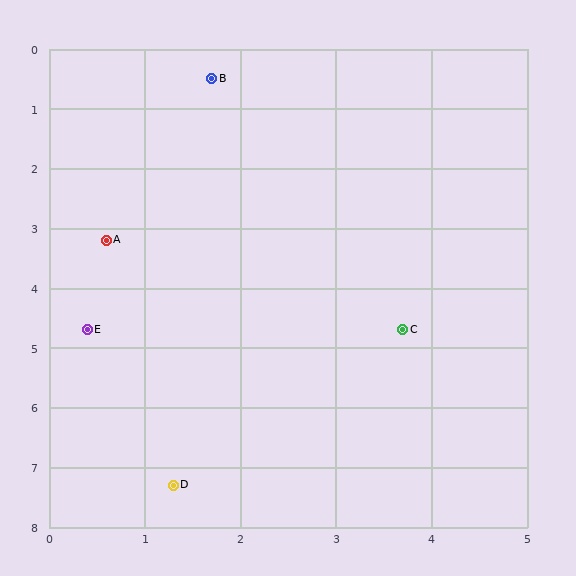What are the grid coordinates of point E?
Point E is at approximately (0.4, 4.7).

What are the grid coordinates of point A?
Point A is at approximately (0.6, 3.2).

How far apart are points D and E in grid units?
Points D and E are about 2.8 grid units apart.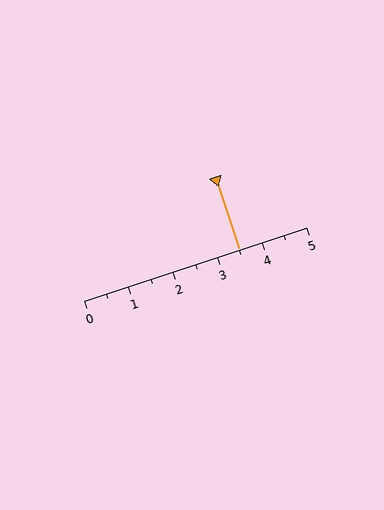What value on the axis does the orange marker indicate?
The marker indicates approximately 3.5.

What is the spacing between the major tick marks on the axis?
The major ticks are spaced 1 apart.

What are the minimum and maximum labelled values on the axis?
The axis runs from 0 to 5.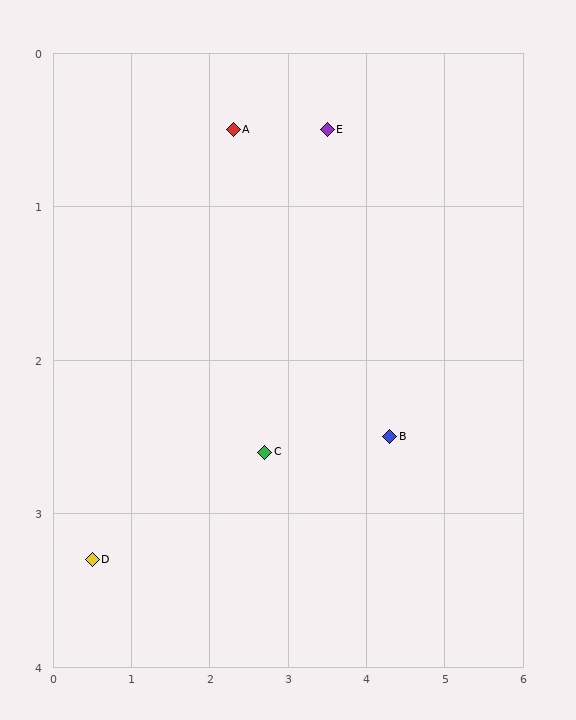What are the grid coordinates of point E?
Point E is at approximately (3.5, 0.5).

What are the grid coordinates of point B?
Point B is at approximately (4.3, 2.5).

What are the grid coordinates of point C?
Point C is at approximately (2.7, 2.6).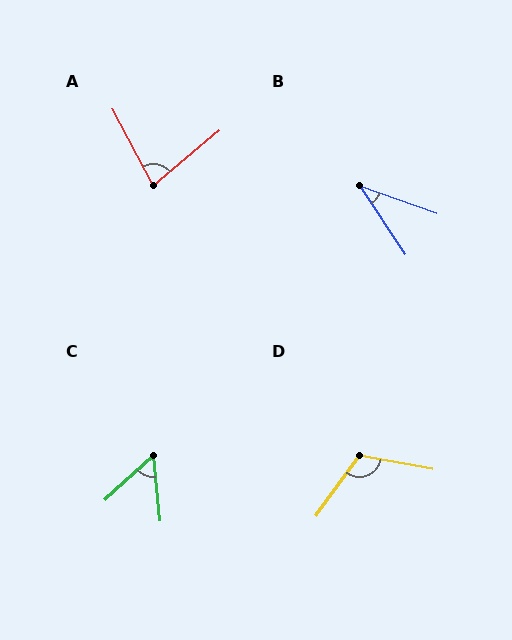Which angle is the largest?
D, at approximately 115 degrees.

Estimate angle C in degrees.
Approximately 52 degrees.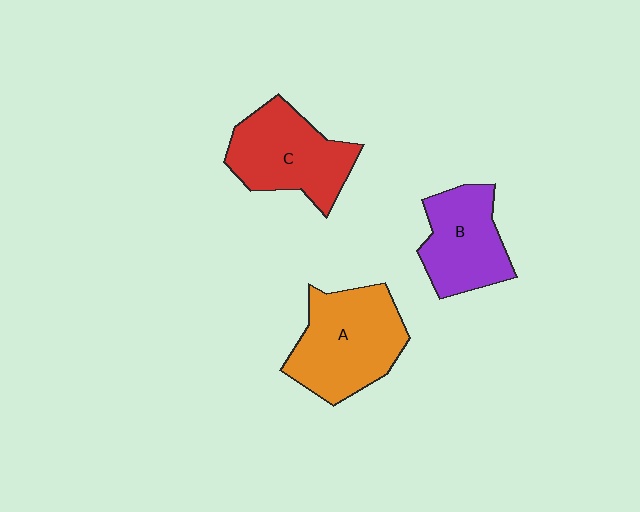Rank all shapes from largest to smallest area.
From largest to smallest: A (orange), C (red), B (purple).